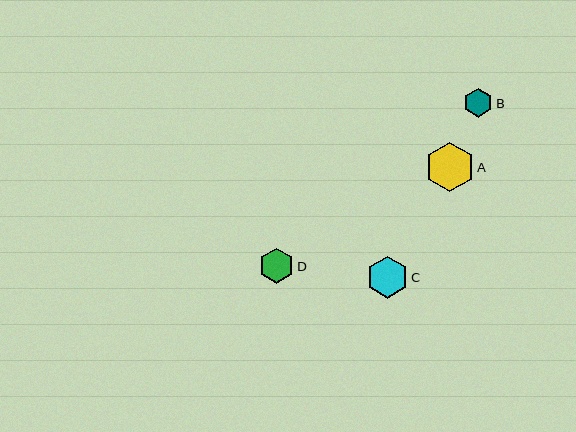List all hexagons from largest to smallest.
From largest to smallest: A, C, D, B.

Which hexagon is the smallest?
Hexagon B is the smallest with a size of approximately 29 pixels.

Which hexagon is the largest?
Hexagon A is the largest with a size of approximately 49 pixels.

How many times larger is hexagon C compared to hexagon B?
Hexagon C is approximately 1.4 times the size of hexagon B.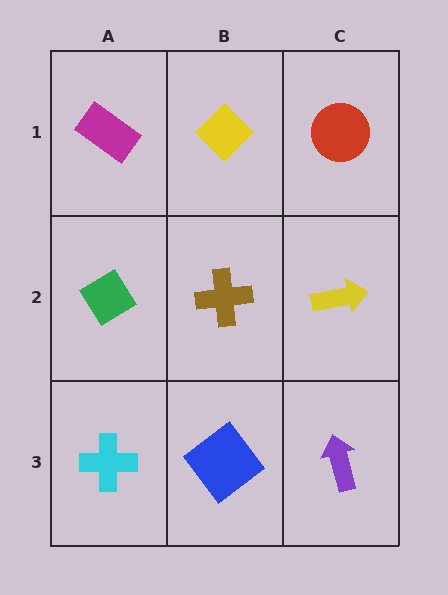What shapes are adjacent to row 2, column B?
A yellow diamond (row 1, column B), a blue diamond (row 3, column B), a green diamond (row 2, column A), a yellow arrow (row 2, column C).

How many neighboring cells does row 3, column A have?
2.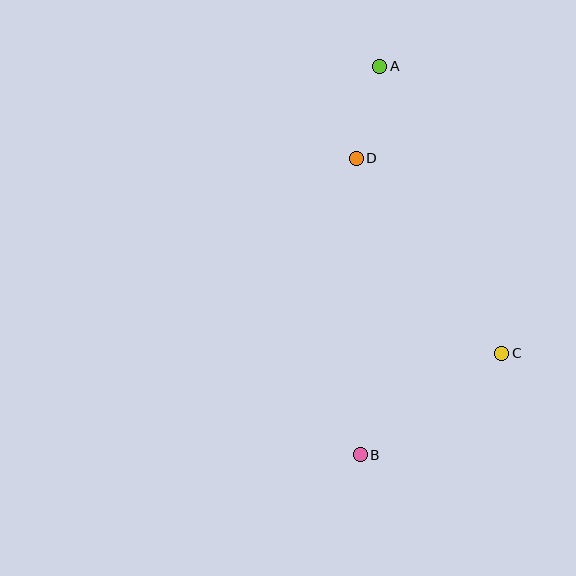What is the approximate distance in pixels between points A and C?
The distance between A and C is approximately 312 pixels.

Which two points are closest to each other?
Points A and D are closest to each other.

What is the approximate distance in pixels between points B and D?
The distance between B and D is approximately 297 pixels.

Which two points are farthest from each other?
Points A and B are farthest from each other.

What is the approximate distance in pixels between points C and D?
The distance between C and D is approximately 243 pixels.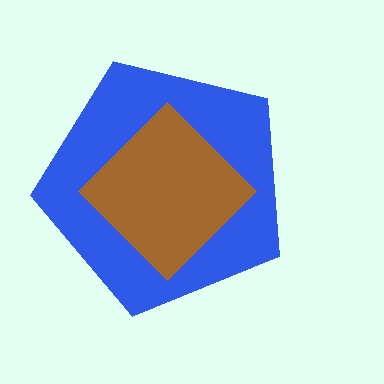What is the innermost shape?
The brown diamond.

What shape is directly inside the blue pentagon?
The brown diamond.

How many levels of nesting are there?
2.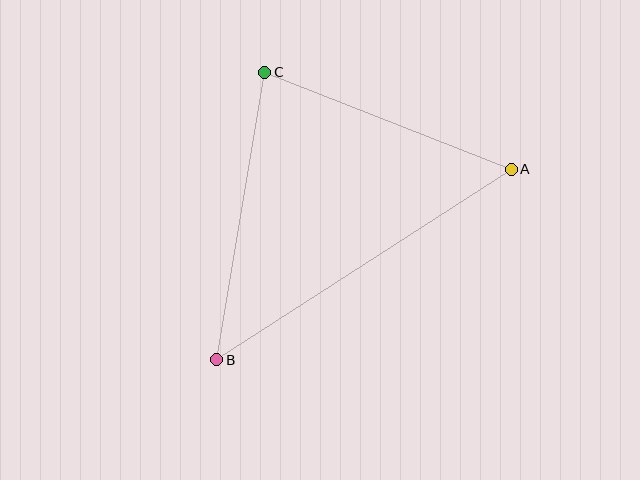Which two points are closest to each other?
Points A and C are closest to each other.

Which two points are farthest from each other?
Points A and B are farthest from each other.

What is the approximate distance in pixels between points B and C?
The distance between B and C is approximately 291 pixels.